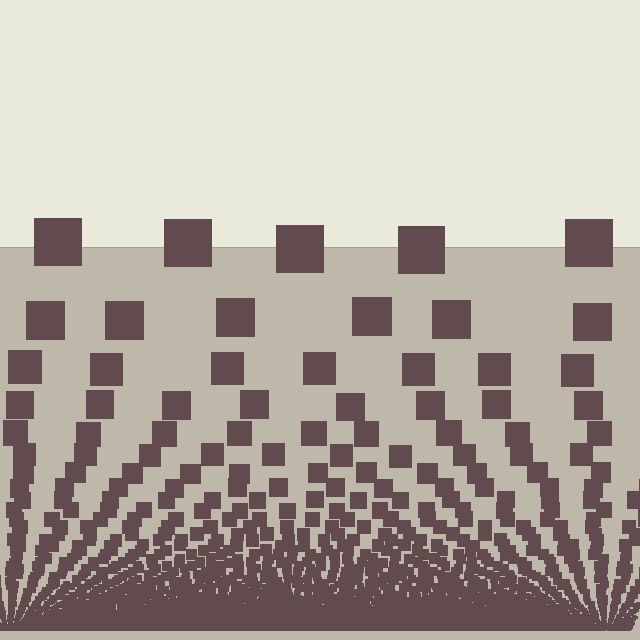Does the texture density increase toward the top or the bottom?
Density increases toward the bottom.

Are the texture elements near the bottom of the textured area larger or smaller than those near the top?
Smaller. The gradient is inverted — elements near the bottom are smaller and denser.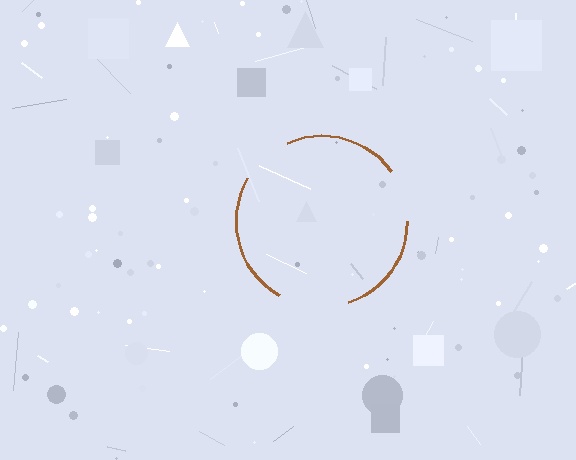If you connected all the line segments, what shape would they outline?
They would outline a circle.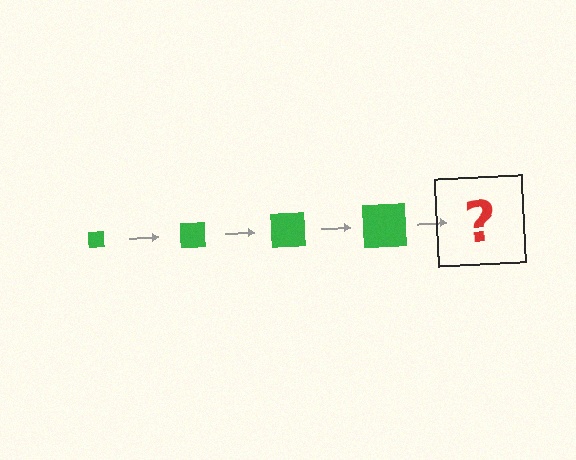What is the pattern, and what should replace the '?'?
The pattern is that the square gets progressively larger each step. The '?' should be a green square, larger than the previous one.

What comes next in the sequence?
The next element should be a green square, larger than the previous one.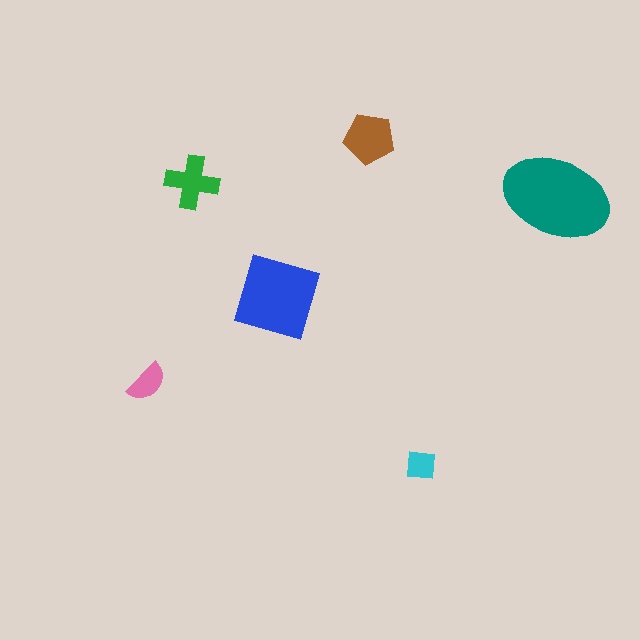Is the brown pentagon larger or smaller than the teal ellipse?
Smaller.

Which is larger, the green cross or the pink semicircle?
The green cross.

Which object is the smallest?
The cyan square.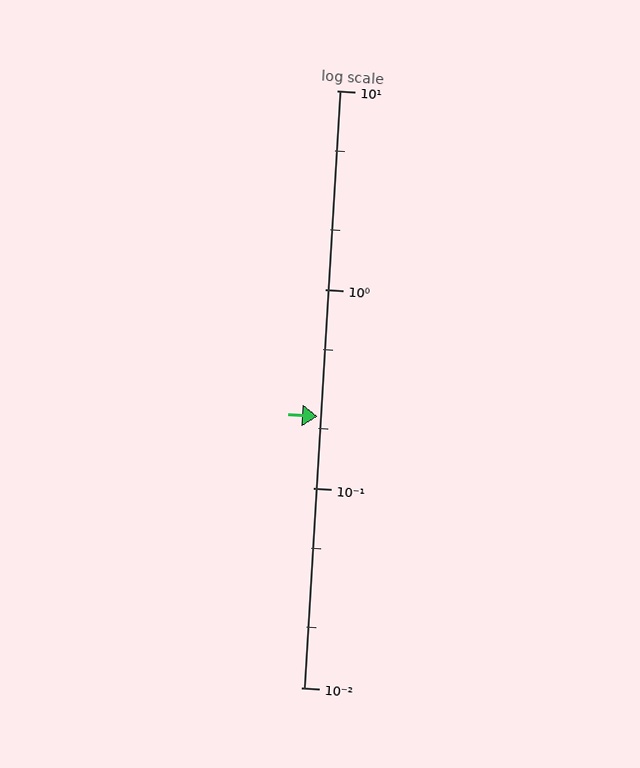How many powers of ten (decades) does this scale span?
The scale spans 3 decades, from 0.01 to 10.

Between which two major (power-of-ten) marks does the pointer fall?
The pointer is between 0.1 and 1.